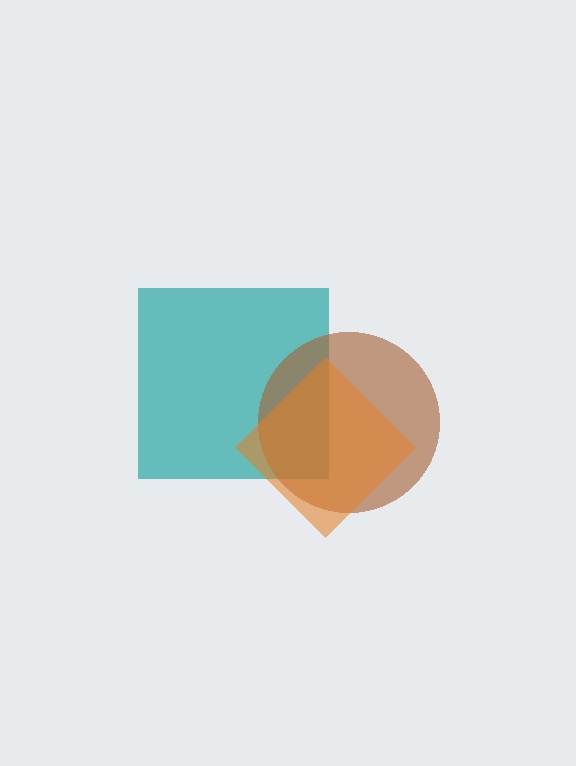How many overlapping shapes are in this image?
There are 3 overlapping shapes in the image.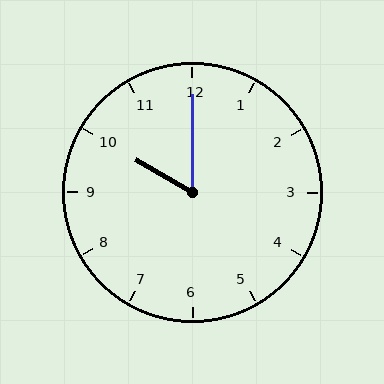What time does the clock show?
10:00.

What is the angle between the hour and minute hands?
Approximately 60 degrees.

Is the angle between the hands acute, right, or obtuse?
It is acute.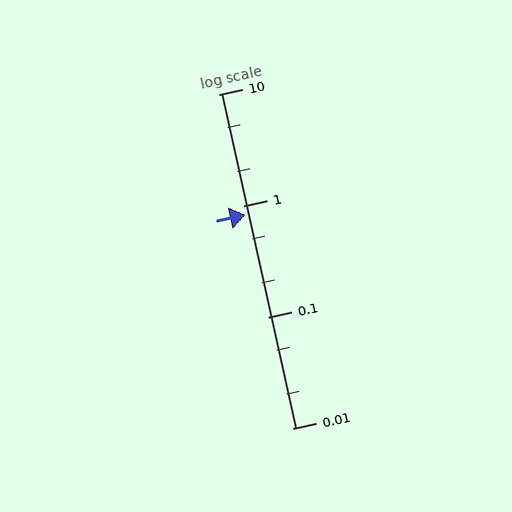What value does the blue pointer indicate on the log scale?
The pointer indicates approximately 0.83.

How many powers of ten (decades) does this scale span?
The scale spans 3 decades, from 0.01 to 10.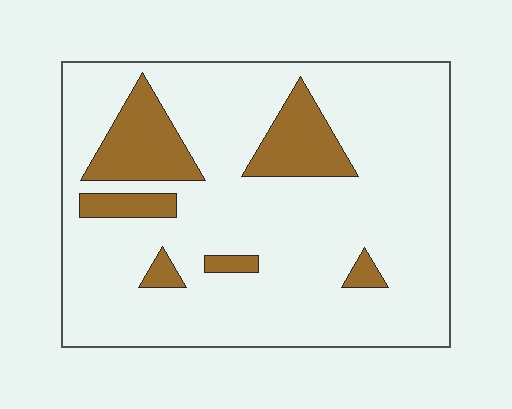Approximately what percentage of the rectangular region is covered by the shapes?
Approximately 15%.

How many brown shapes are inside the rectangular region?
6.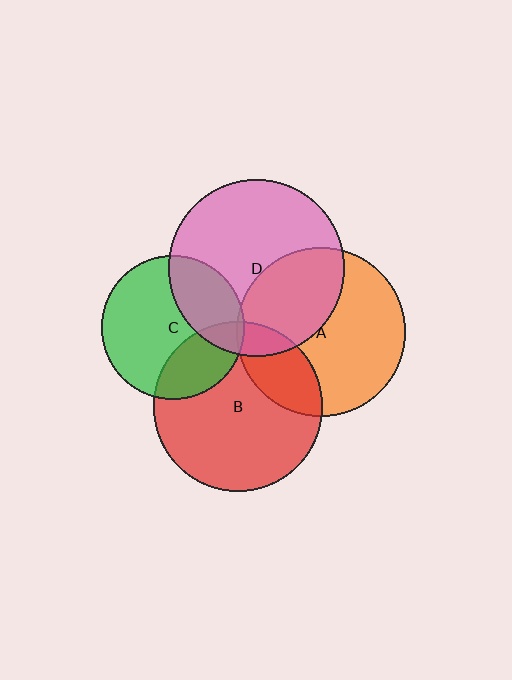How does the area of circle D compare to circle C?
Approximately 1.5 times.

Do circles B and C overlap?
Yes.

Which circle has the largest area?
Circle D (pink).